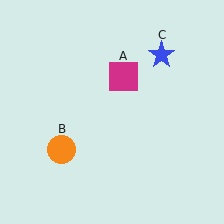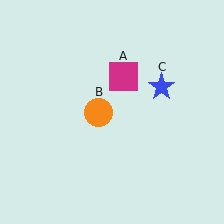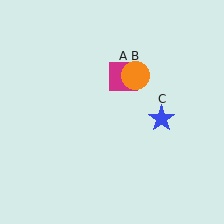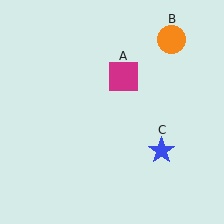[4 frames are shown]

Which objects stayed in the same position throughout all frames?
Magenta square (object A) remained stationary.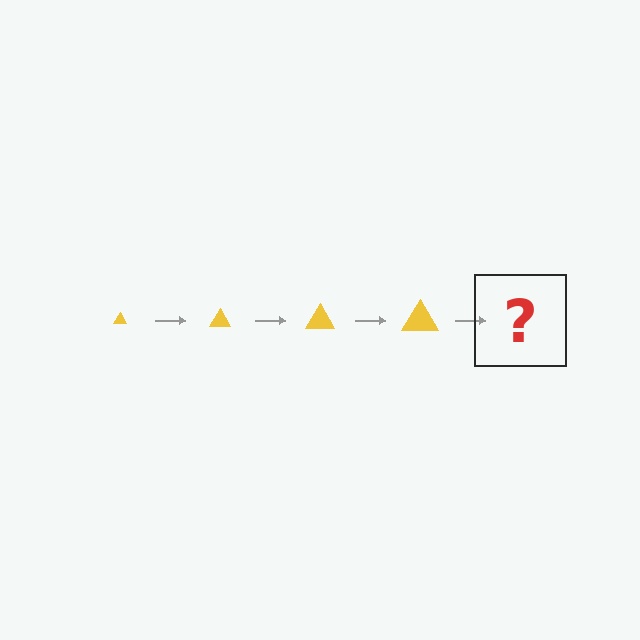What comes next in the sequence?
The next element should be a yellow triangle, larger than the previous one.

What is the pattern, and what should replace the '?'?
The pattern is that the triangle gets progressively larger each step. The '?' should be a yellow triangle, larger than the previous one.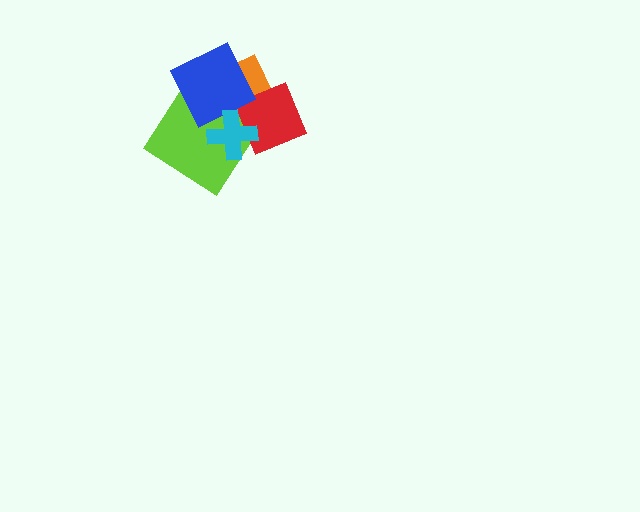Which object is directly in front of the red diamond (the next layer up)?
The blue diamond is directly in front of the red diamond.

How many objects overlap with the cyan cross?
4 objects overlap with the cyan cross.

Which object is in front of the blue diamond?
The cyan cross is in front of the blue diamond.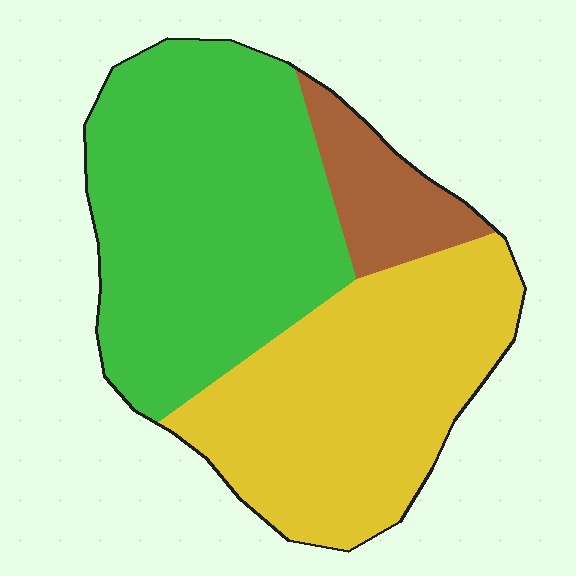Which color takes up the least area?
Brown, at roughly 10%.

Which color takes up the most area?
Green, at roughly 50%.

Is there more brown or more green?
Green.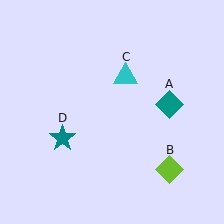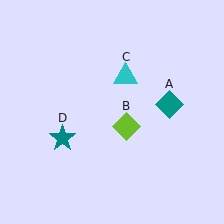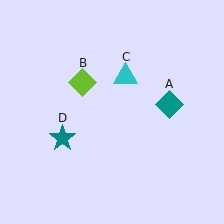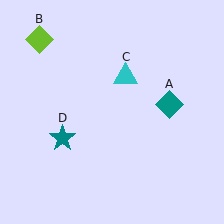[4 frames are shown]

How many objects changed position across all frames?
1 object changed position: lime diamond (object B).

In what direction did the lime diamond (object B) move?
The lime diamond (object B) moved up and to the left.